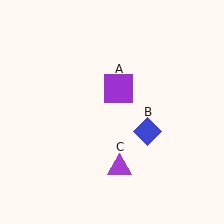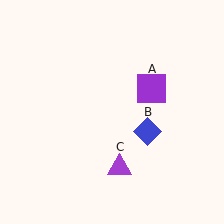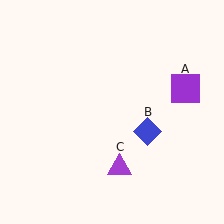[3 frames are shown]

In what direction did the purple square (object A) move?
The purple square (object A) moved right.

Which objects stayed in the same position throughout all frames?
Blue diamond (object B) and purple triangle (object C) remained stationary.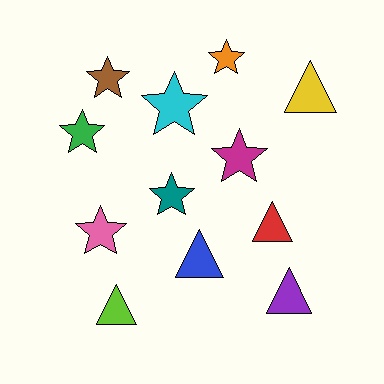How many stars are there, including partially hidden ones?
There are 7 stars.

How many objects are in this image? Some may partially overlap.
There are 12 objects.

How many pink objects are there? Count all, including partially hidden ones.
There is 1 pink object.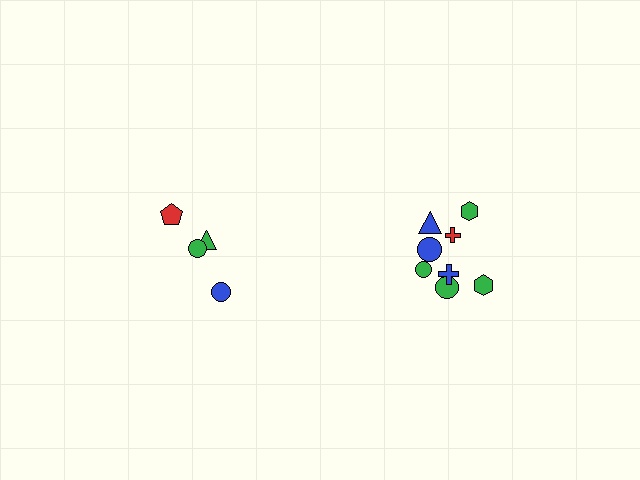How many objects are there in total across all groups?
There are 12 objects.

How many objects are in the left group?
There are 4 objects.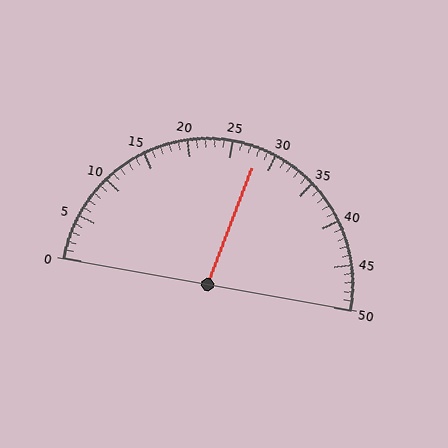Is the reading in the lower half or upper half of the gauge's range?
The reading is in the upper half of the range (0 to 50).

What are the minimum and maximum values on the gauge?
The gauge ranges from 0 to 50.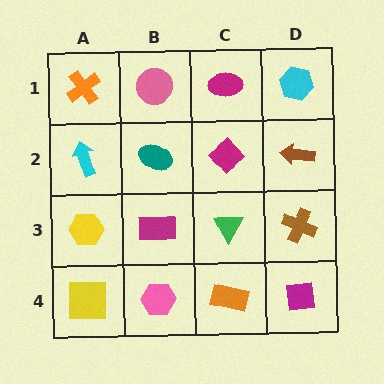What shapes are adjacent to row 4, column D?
A brown cross (row 3, column D), an orange rectangle (row 4, column C).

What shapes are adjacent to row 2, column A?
An orange cross (row 1, column A), a yellow hexagon (row 3, column A), a teal ellipse (row 2, column B).